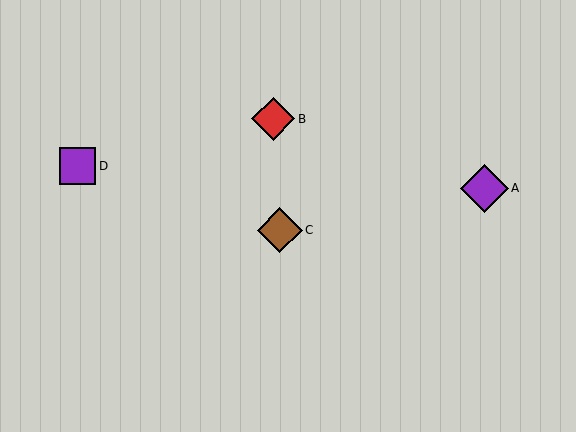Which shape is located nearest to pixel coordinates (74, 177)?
The purple square (labeled D) at (78, 166) is nearest to that location.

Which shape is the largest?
The purple diamond (labeled A) is the largest.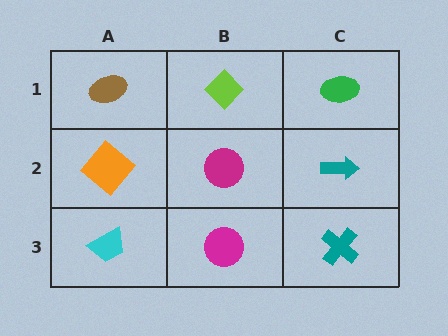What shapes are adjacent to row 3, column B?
A magenta circle (row 2, column B), a cyan trapezoid (row 3, column A), a teal cross (row 3, column C).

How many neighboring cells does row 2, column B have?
4.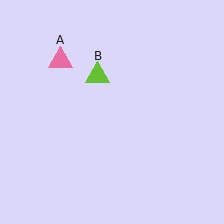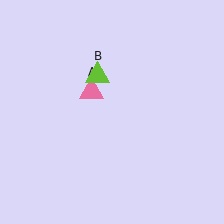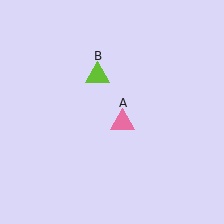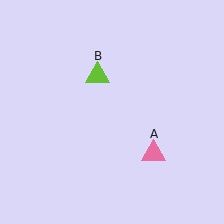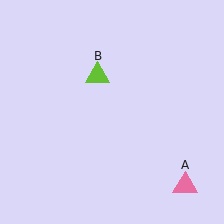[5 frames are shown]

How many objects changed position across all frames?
1 object changed position: pink triangle (object A).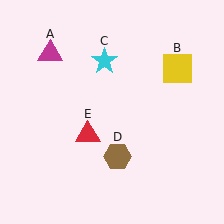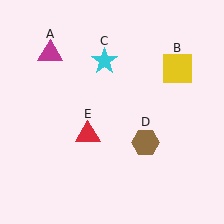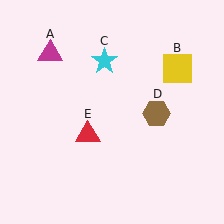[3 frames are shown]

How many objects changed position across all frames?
1 object changed position: brown hexagon (object D).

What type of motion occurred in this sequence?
The brown hexagon (object D) rotated counterclockwise around the center of the scene.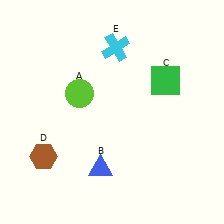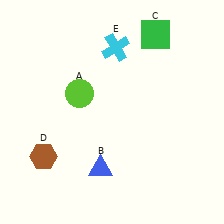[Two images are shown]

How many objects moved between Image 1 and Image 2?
1 object moved between the two images.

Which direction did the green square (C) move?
The green square (C) moved up.